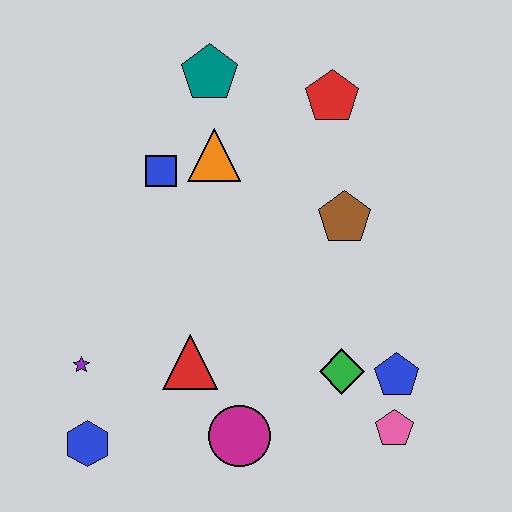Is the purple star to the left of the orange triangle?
Yes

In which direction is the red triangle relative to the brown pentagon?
The red triangle is to the left of the brown pentagon.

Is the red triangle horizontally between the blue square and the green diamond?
Yes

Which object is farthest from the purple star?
The red pentagon is farthest from the purple star.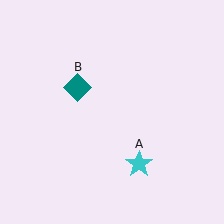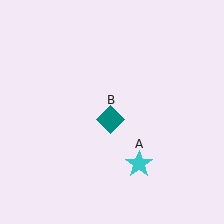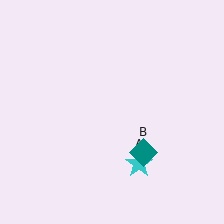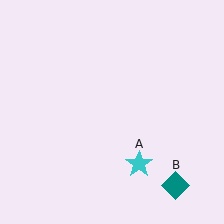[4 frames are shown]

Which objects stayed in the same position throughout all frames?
Cyan star (object A) remained stationary.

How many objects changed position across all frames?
1 object changed position: teal diamond (object B).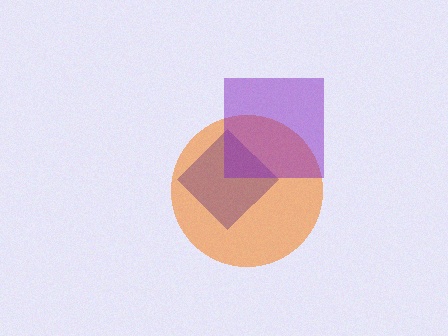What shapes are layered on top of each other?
The layered shapes are: a blue diamond, an orange circle, a purple square.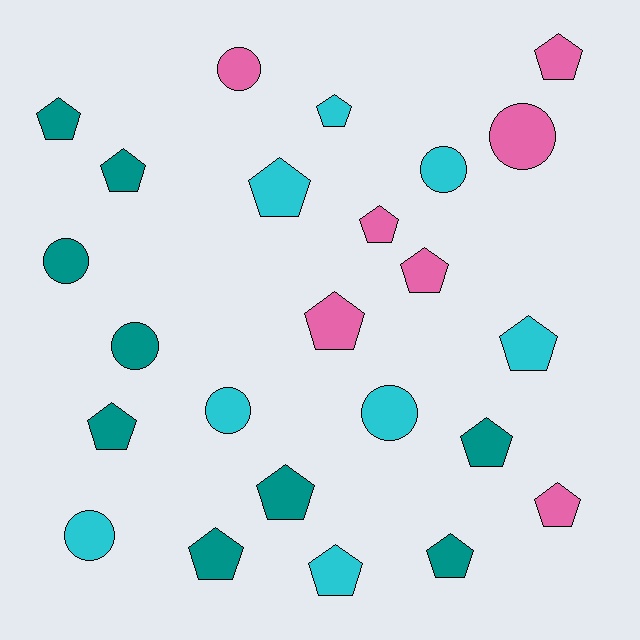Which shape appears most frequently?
Pentagon, with 16 objects.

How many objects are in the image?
There are 24 objects.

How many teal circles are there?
There are 2 teal circles.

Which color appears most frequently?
Teal, with 9 objects.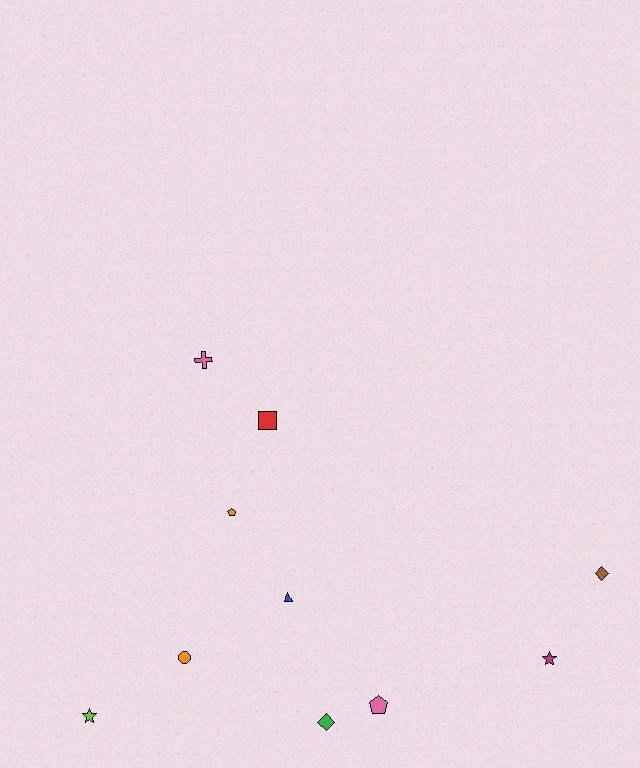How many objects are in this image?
There are 10 objects.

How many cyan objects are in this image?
There are no cyan objects.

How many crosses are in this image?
There is 1 cross.